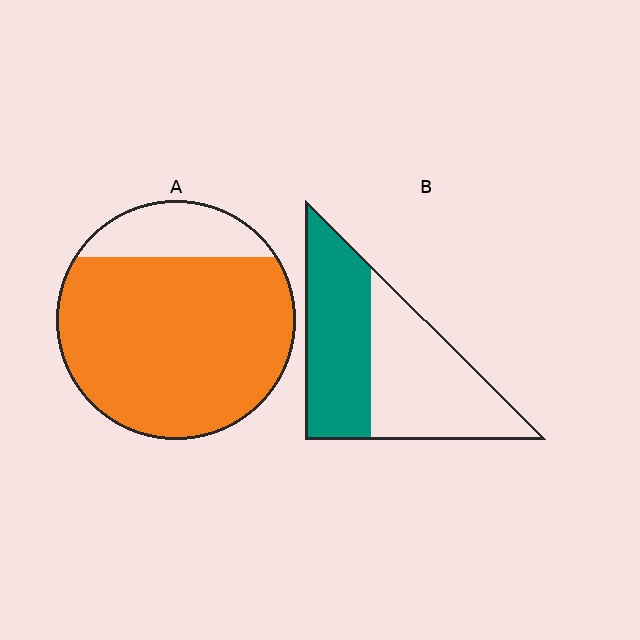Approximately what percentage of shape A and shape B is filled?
A is approximately 80% and B is approximately 45%.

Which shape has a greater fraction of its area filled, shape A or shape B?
Shape A.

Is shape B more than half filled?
Roughly half.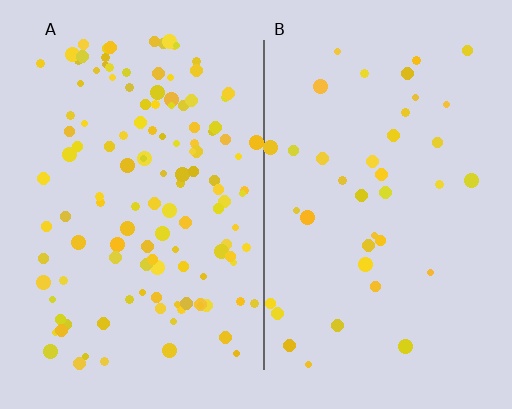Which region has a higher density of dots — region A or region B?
A (the left).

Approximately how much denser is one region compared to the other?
Approximately 3.2× — region A over region B.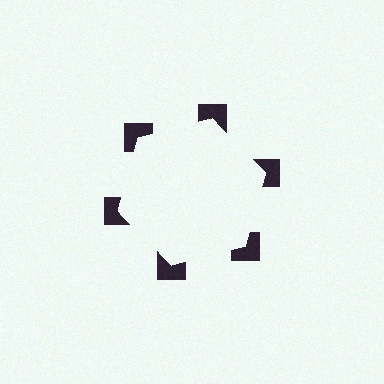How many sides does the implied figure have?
6 sides.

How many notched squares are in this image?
There are 6 — one at each vertex of the illusory hexagon.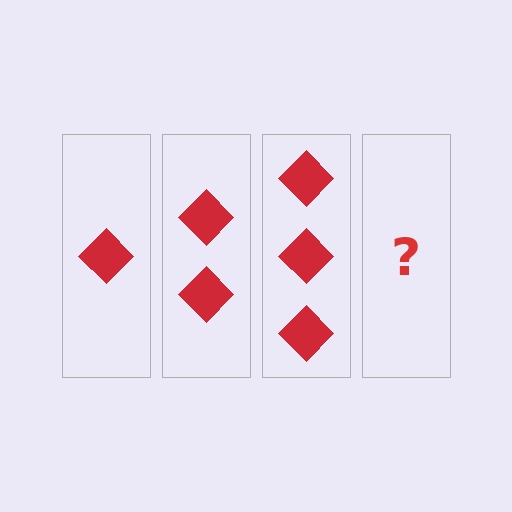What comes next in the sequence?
The next element should be 4 diamonds.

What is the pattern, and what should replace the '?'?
The pattern is that each step adds one more diamond. The '?' should be 4 diamonds.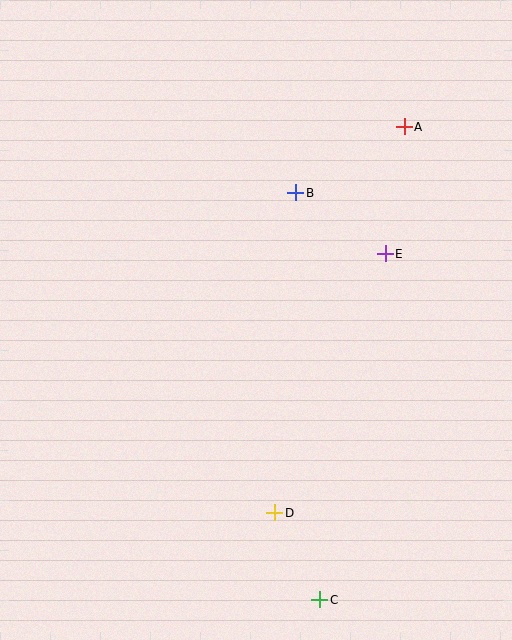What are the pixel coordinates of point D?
Point D is at (275, 513).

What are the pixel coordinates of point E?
Point E is at (385, 254).